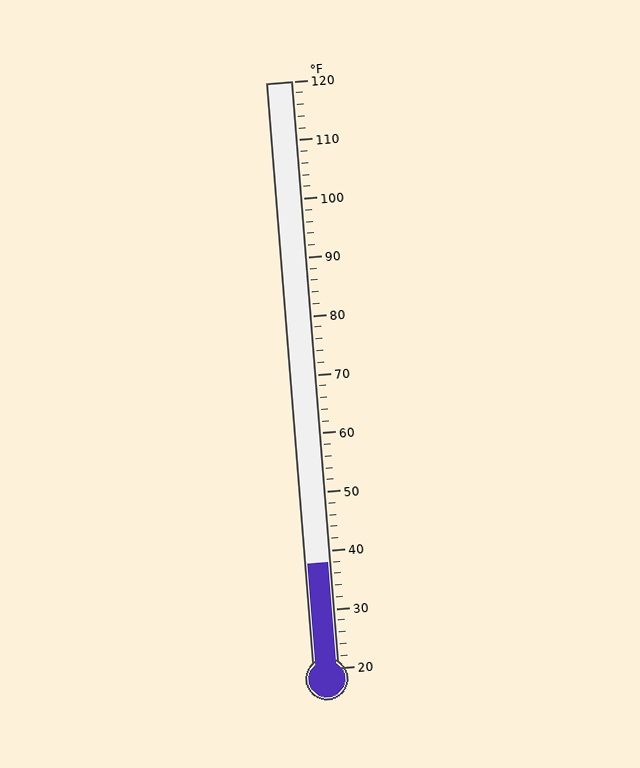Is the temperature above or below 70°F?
The temperature is below 70°F.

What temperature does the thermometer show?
The thermometer shows approximately 38°F.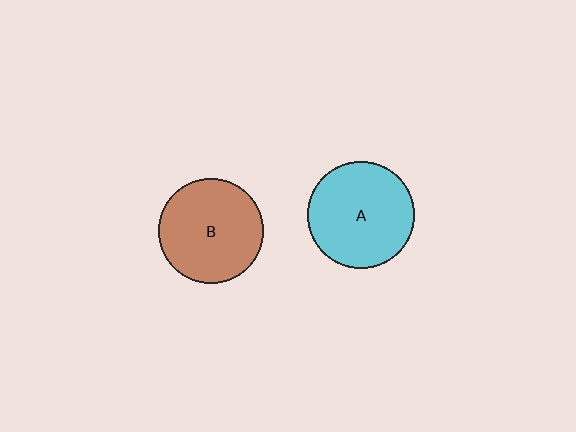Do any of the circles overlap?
No, none of the circles overlap.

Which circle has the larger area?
Circle A (cyan).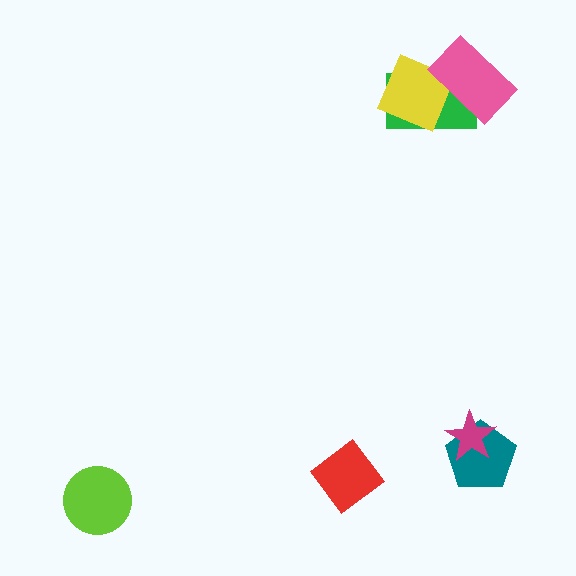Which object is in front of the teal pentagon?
The magenta star is in front of the teal pentagon.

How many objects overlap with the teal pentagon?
1 object overlaps with the teal pentagon.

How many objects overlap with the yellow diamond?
2 objects overlap with the yellow diamond.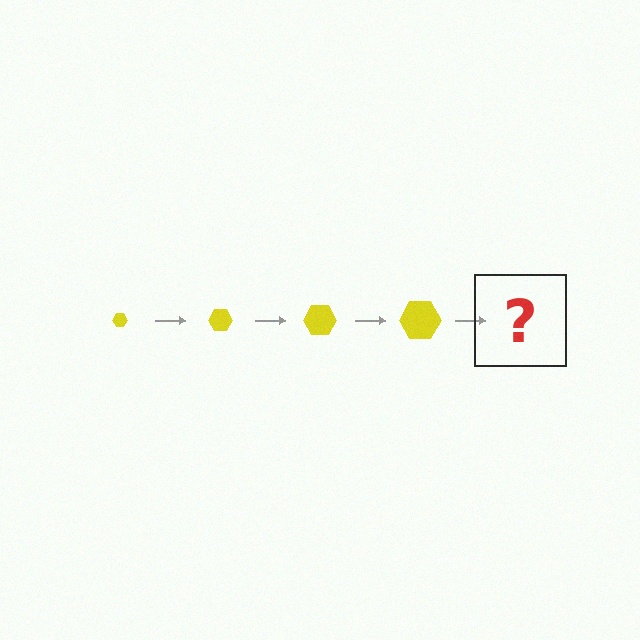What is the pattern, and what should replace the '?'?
The pattern is that the hexagon gets progressively larger each step. The '?' should be a yellow hexagon, larger than the previous one.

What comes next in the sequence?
The next element should be a yellow hexagon, larger than the previous one.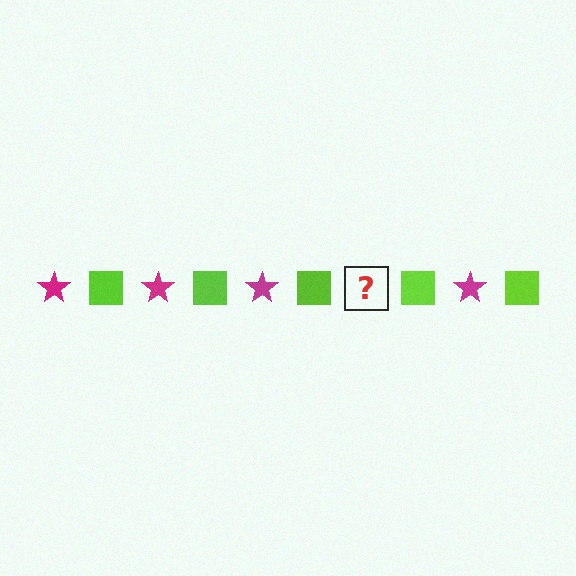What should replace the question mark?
The question mark should be replaced with a magenta star.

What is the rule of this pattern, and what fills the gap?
The rule is that the pattern alternates between magenta star and lime square. The gap should be filled with a magenta star.